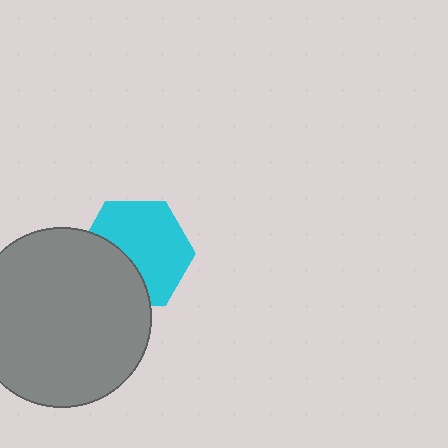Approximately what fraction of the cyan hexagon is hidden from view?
Roughly 35% of the cyan hexagon is hidden behind the gray circle.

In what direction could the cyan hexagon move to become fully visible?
The cyan hexagon could move toward the upper-right. That would shift it out from behind the gray circle entirely.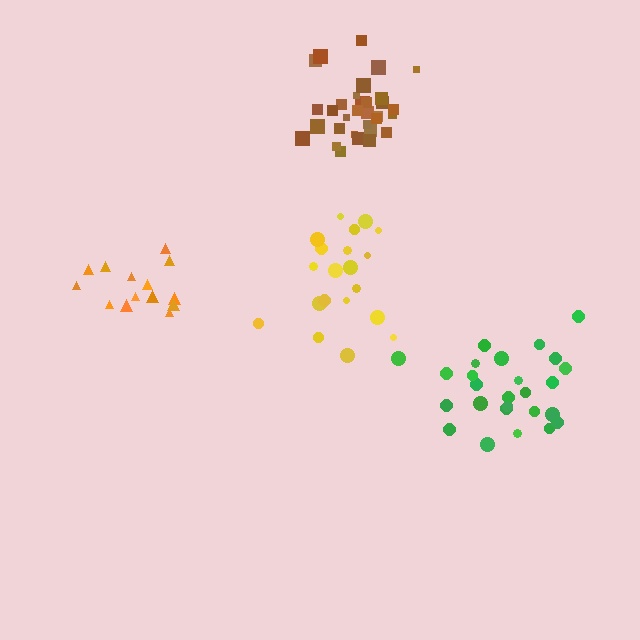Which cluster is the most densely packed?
Brown.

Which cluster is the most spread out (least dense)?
Green.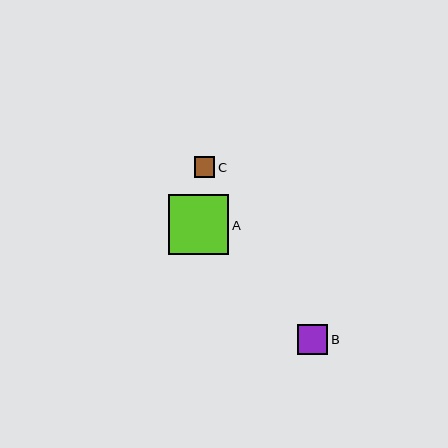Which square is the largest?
Square A is the largest with a size of approximately 60 pixels.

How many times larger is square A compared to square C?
Square A is approximately 2.9 times the size of square C.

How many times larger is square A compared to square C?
Square A is approximately 2.9 times the size of square C.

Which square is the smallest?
Square C is the smallest with a size of approximately 21 pixels.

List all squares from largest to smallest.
From largest to smallest: A, B, C.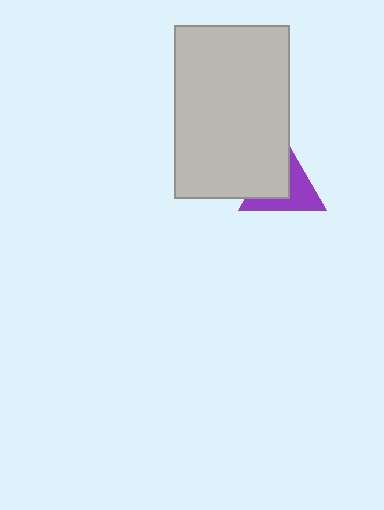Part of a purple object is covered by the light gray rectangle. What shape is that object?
It is a triangle.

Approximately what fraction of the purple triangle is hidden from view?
Roughly 48% of the purple triangle is hidden behind the light gray rectangle.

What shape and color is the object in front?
The object in front is a light gray rectangle.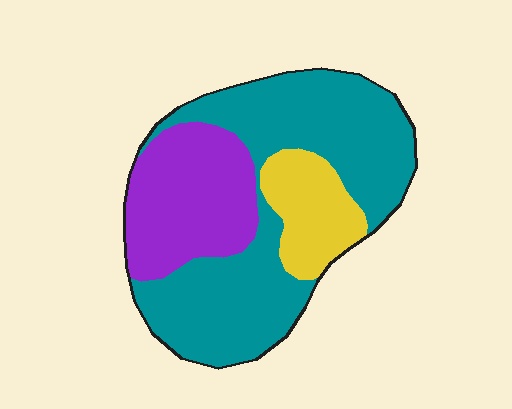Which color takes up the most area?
Teal, at roughly 60%.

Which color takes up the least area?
Yellow, at roughly 15%.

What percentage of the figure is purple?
Purple takes up about one quarter (1/4) of the figure.